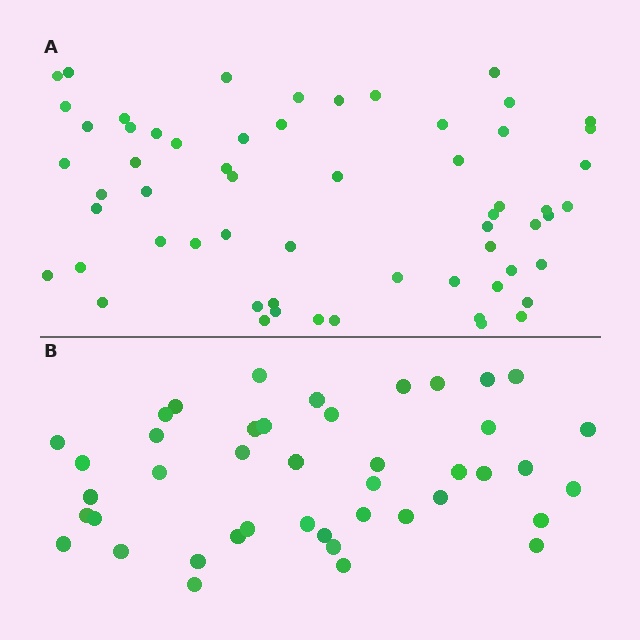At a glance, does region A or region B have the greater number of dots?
Region A (the top region) has more dots.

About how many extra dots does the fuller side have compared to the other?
Region A has approximately 15 more dots than region B.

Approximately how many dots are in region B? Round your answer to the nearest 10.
About 40 dots. (The exact count is 43, which rounds to 40.)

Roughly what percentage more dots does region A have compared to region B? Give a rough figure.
About 40% more.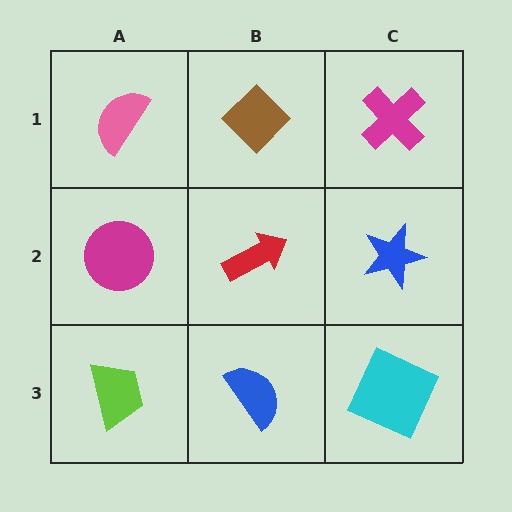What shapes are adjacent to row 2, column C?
A magenta cross (row 1, column C), a cyan square (row 3, column C), a red arrow (row 2, column B).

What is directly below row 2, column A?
A lime trapezoid.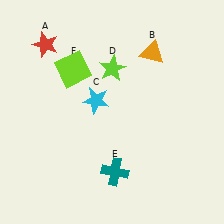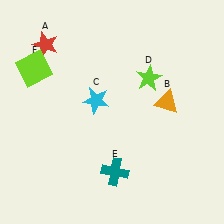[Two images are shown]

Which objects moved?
The objects that moved are: the orange triangle (B), the lime star (D), the lime square (F).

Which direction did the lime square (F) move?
The lime square (F) moved left.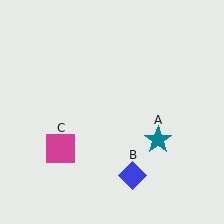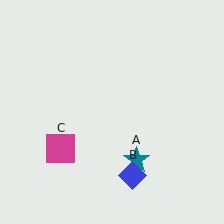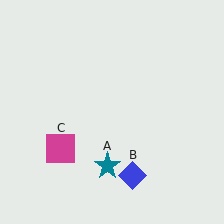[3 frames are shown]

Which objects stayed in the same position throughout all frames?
Blue diamond (object B) and magenta square (object C) remained stationary.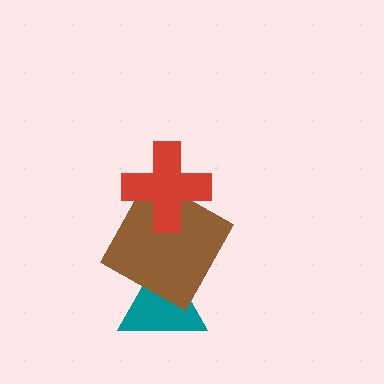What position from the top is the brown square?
The brown square is 2nd from the top.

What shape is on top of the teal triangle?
The brown square is on top of the teal triangle.